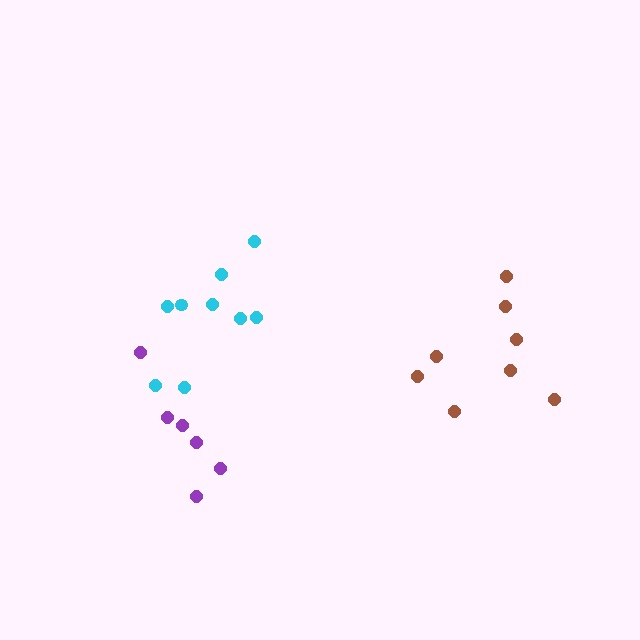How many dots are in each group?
Group 1: 9 dots, Group 2: 8 dots, Group 3: 6 dots (23 total).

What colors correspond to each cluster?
The clusters are colored: cyan, brown, purple.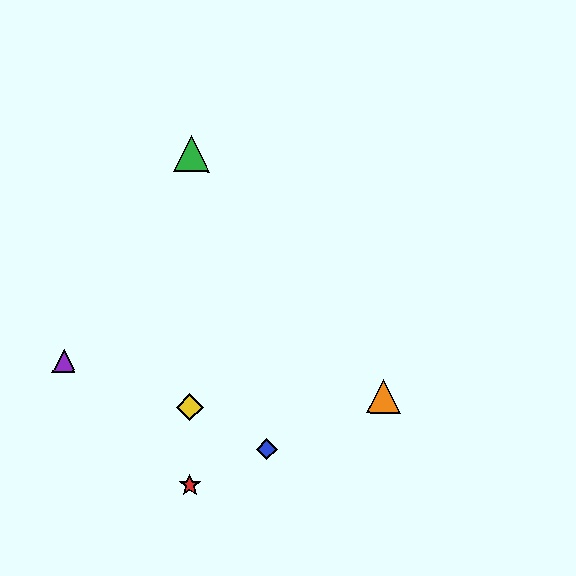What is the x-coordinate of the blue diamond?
The blue diamond is at x≈267.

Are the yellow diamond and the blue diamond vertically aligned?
No, the yellow diamond is at x≈190 and the blue diamond is at x≈267.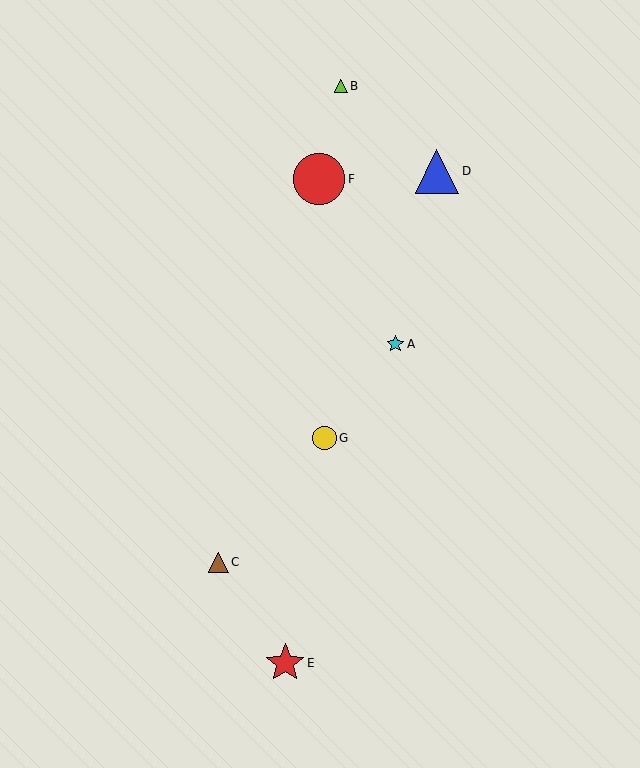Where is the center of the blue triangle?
The center of the blue triangle is at (437, 171).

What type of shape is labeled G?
Shape G is a yellow circle.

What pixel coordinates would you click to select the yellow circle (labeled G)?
Click at (324, 438) to select the yellow circle G.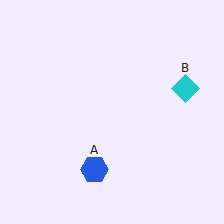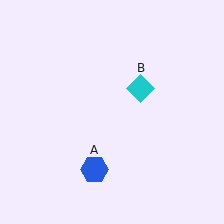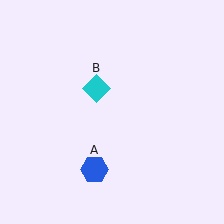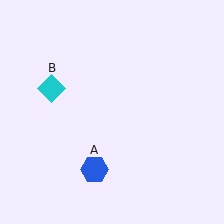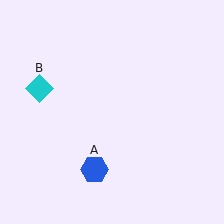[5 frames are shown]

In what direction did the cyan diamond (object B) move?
The cyan diamond (object B) moved left.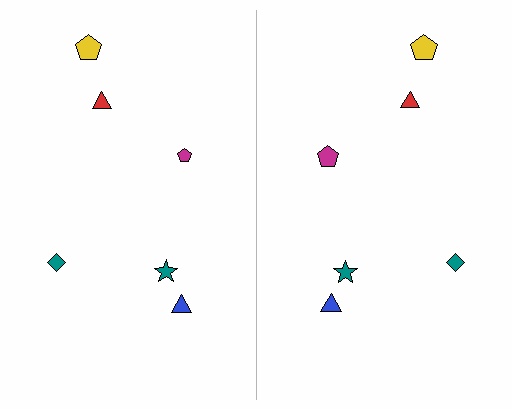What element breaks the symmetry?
The magenta pentagon on the right side has a different size than its mirror counterpart.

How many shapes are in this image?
There are 12 shapes in this image.